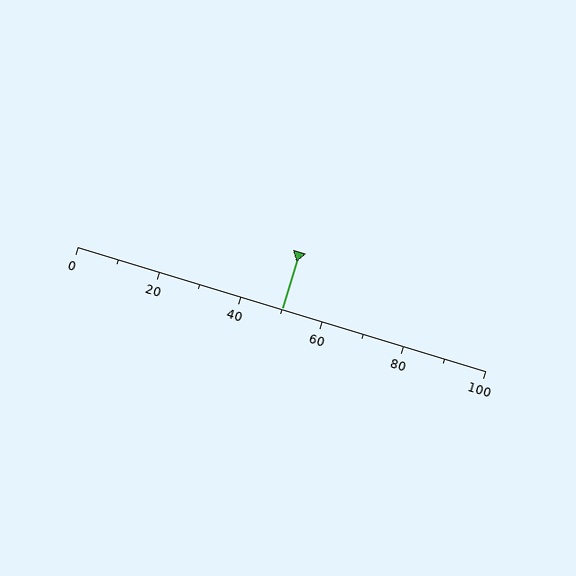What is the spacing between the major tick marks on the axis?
The major ticks are spaced 20 apart.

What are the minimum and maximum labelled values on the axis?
The axis runs from 0 to 100.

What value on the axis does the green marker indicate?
The marker indicates approximately 50.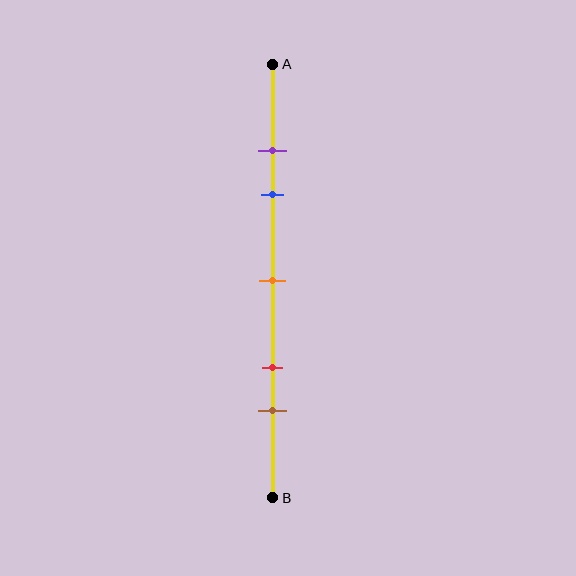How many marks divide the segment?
There are 5 marks dividing the segment.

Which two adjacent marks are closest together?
The purple and blue marks are the closest adjacent pair.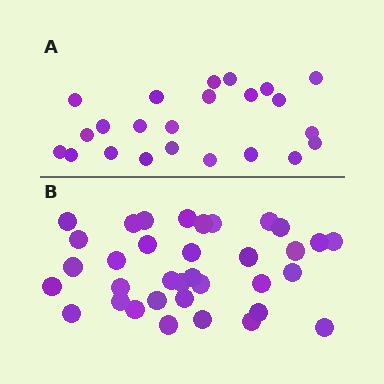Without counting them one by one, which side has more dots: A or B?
Region B (the bottom region) has more dots.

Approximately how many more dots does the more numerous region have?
Region B has roughly 12 or so more dots than region A.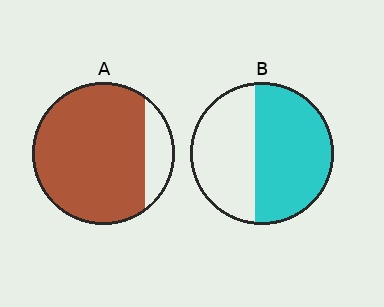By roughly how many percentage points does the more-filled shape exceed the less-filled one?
By roughly 30 percentage points (A over B).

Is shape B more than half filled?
Yes.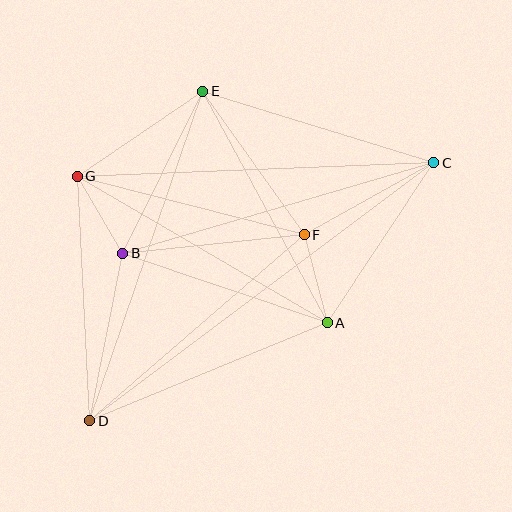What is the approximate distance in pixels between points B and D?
The distance between B and D is approximately 170 pixels.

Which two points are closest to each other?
Points B and G are closest to each other.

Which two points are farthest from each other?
Points C and D are farthest from each other.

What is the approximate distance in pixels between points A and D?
The distance between A and D is approximately 257 pixels.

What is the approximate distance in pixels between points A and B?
The distance between A and B is approximately 216 pixels.